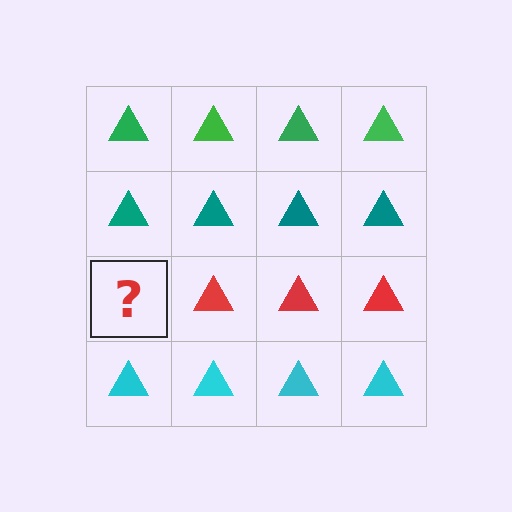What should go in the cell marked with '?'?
The missing cell should contain a red triangle.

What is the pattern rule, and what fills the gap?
The rule is that each row has a consistent color. The gap should be filled with a red triangle.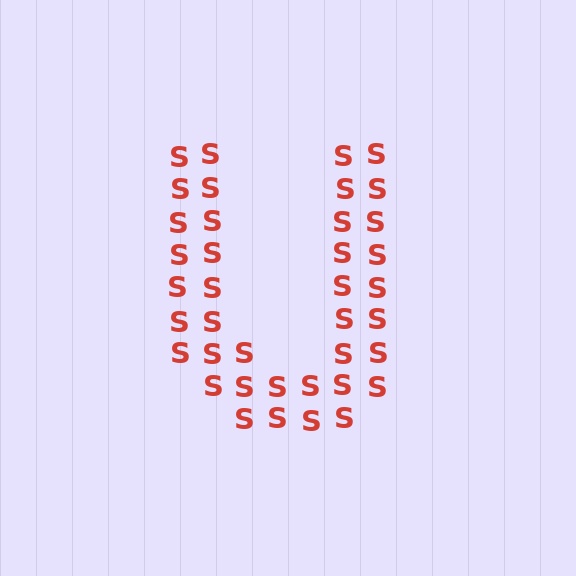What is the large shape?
The large shape is the letter U.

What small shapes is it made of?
It is made of small letter S's.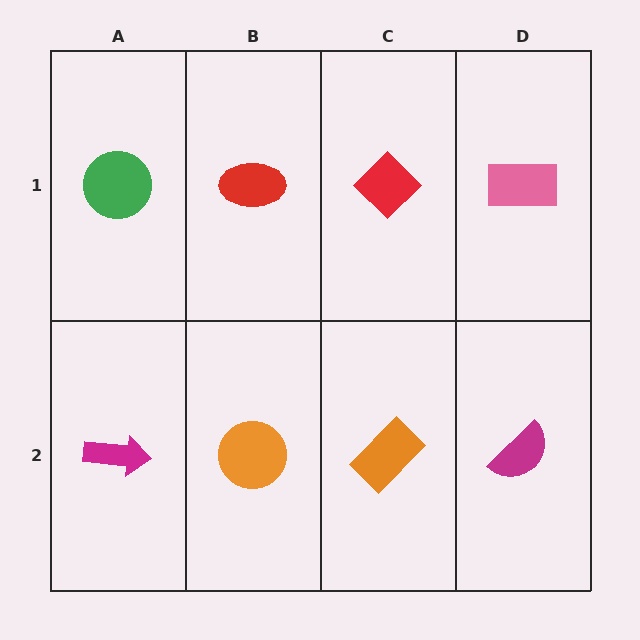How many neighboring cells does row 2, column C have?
3.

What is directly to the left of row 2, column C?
An orange circle.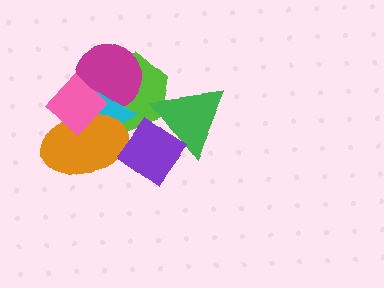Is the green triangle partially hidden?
Yes, it is partially covered by another shape.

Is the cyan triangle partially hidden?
Yes, it is partially covered by another shape.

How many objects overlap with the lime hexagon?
6 objects overlap with the lime hexagon.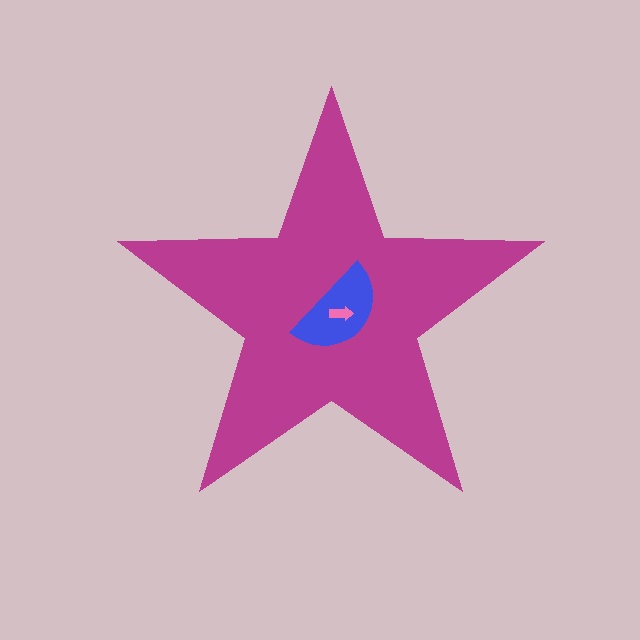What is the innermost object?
The pink arrow.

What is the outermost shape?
The magenta star.